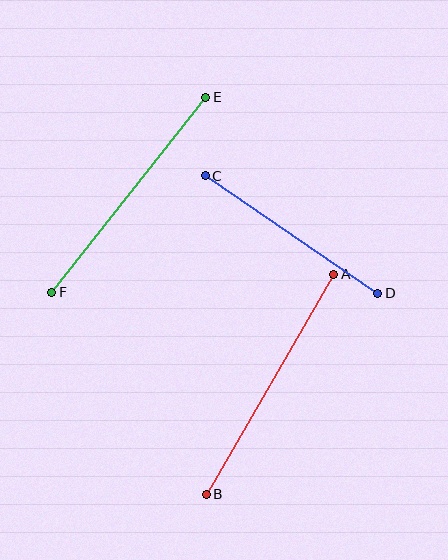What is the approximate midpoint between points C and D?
The midpoint is at approximately (292, 234) pixels.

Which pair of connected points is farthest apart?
Points A and B are farthest apart.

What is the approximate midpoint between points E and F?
The midpoint is at approximately (129, 195) pixels.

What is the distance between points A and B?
The distance is approximately 254 pixels.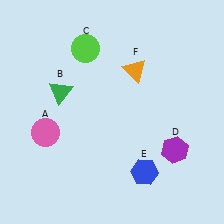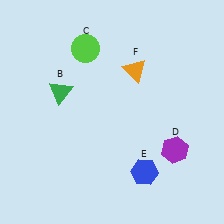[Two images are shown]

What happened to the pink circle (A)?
The pink circle (A) was removed in Image 2. It was in the bottom-left area of Image 1.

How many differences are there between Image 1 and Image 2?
There is 1 difference between the two images.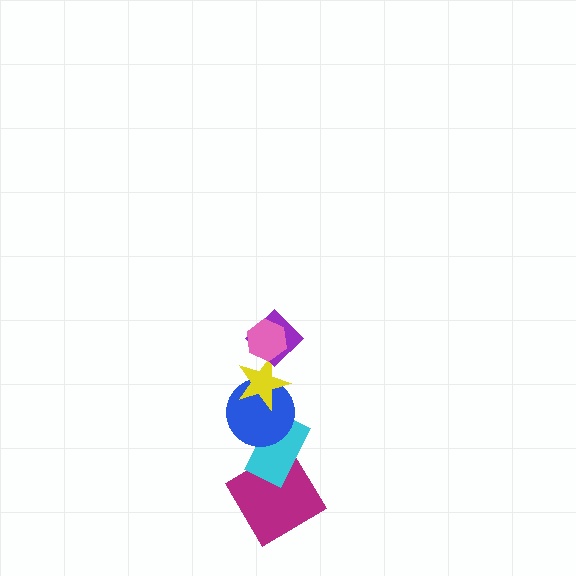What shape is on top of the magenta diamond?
The cyan rectangle is on top of the magenta diamond.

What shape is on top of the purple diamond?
The pink hexagon is on top of the purple diamond.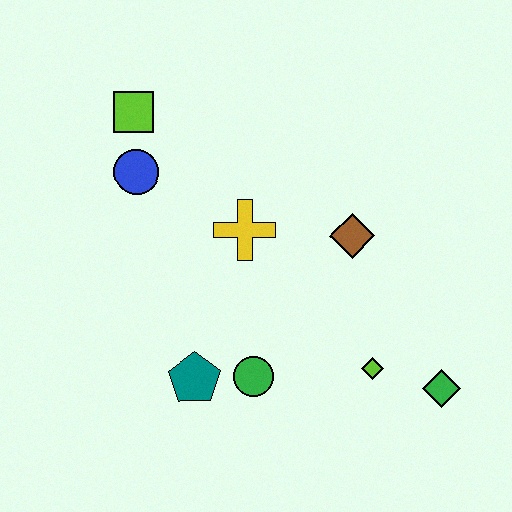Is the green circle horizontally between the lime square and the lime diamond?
Yes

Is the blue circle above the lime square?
No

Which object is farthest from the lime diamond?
The lime square is farthest from the lime diamond.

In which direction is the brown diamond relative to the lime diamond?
The brown diamond is above the lime diamond.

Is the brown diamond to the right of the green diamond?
No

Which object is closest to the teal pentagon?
The green circle is closest to the teal pentagon.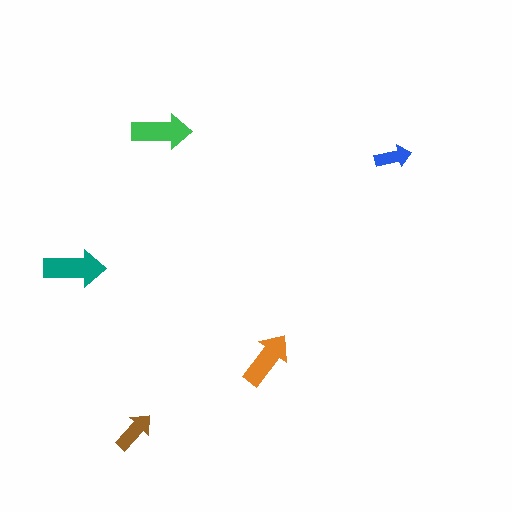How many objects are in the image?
There are 5 objects in the image.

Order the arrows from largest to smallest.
the teal one, the green one, the orange one, the brown one, the blue one.